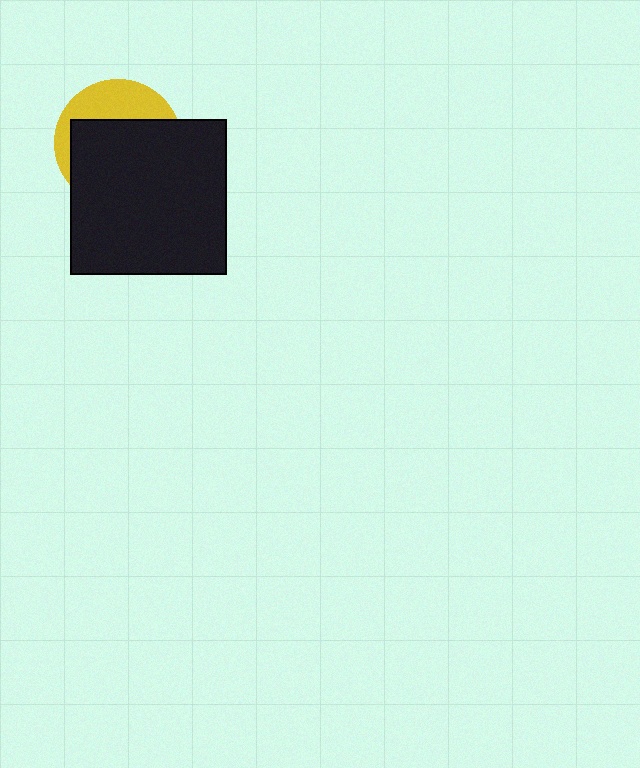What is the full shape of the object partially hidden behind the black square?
The partially hidden object is a yellow circle.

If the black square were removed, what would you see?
You would see the complete yellow circle.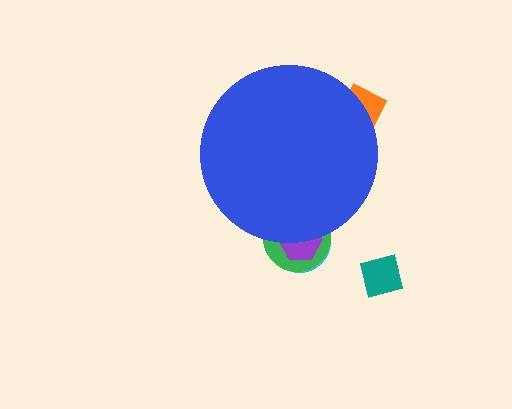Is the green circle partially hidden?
Yes, the green circle is partially hidden behind the blue circle.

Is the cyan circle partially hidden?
Yes, the cyan circle is partially hidden behind the blue circle.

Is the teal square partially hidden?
No, the teal square is fully visible.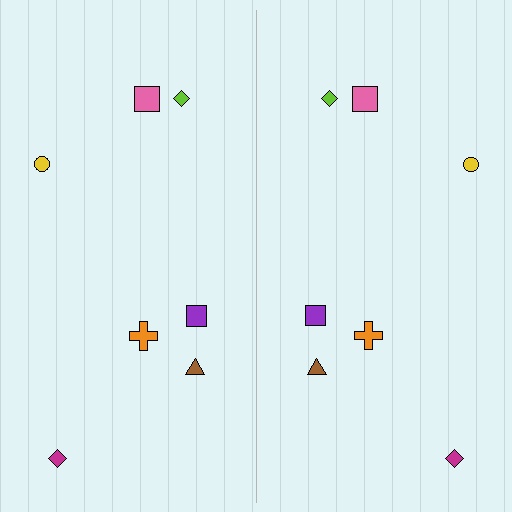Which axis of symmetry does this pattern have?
The pattern has a vertical axis of symmetry running through the center of the image.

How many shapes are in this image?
There are 14 shapes in this image.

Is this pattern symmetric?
Yes, this pattern has bilateral (reflection) symmetry.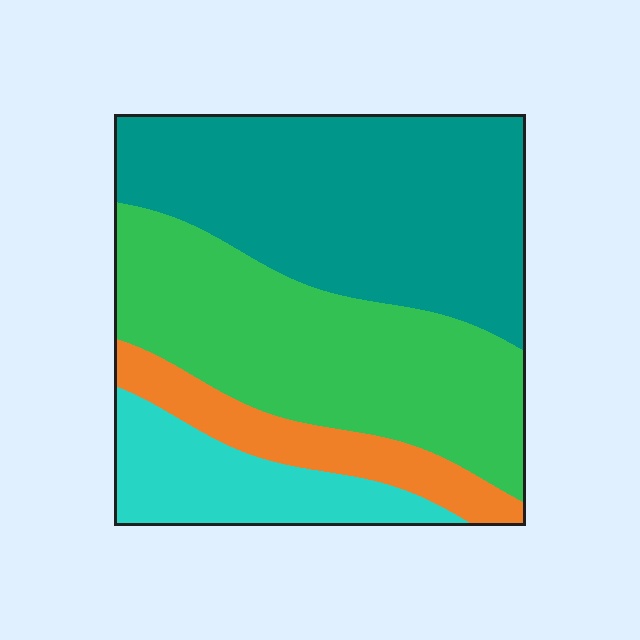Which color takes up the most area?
Teal, at roughly 40%.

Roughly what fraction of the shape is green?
Green takes up between a third and a half of the shape.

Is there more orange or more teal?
Teal.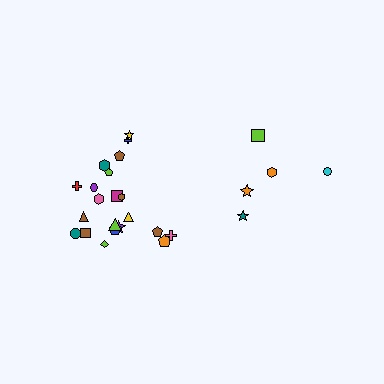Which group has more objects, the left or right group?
The left group.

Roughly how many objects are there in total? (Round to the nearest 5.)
Roughly 25 objects in total.